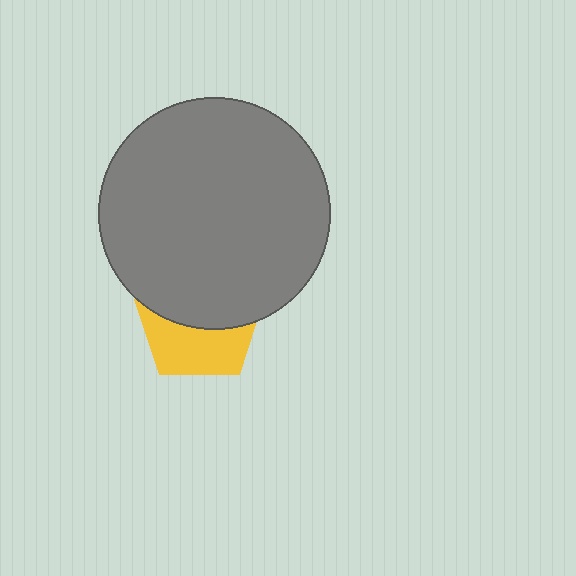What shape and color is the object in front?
The object in front is a gray circle.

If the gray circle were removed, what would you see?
You would see the complete yellow pentagon.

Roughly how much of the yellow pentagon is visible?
About half of it is visible (roughly 46%).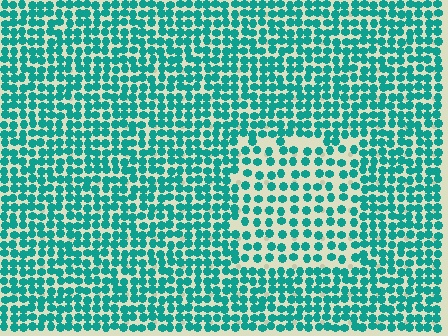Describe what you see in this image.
The image contains small teal elements arranged at two different densities. A rectangle-shaped region is visible where the elements are less densely packed than the surrounding area.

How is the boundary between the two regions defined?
The boundary is defined by a change in element density (approximately 1.7x ratio). All elements are the same color, size, and shape.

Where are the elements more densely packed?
The elements are more densely packed outside the rectangle boundary.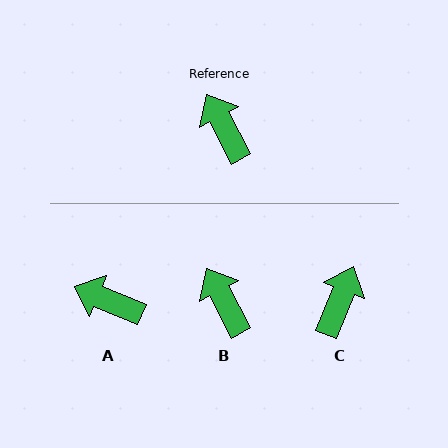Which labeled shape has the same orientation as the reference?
B.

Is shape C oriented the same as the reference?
No, it is off by about 50 degrees.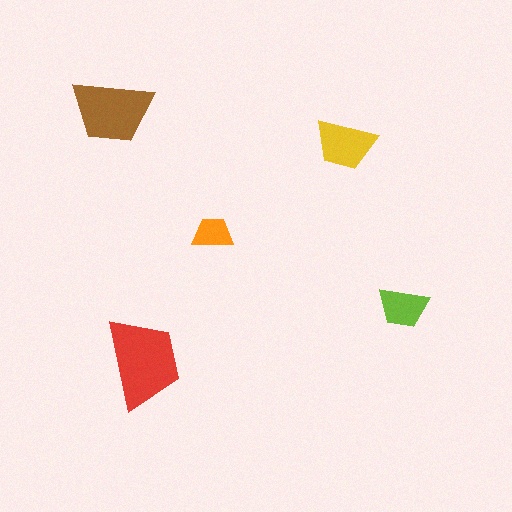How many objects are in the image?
There are 5 objects in the image.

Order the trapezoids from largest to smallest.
the red one, the brown one, the yellow one, the lime one, the orange one.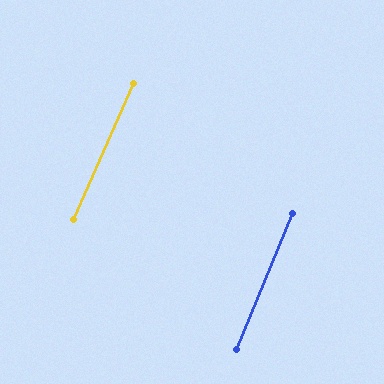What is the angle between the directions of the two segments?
Approximately 1 degree.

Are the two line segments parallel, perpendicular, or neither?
Parallel — their directions differ by only 1.3°.